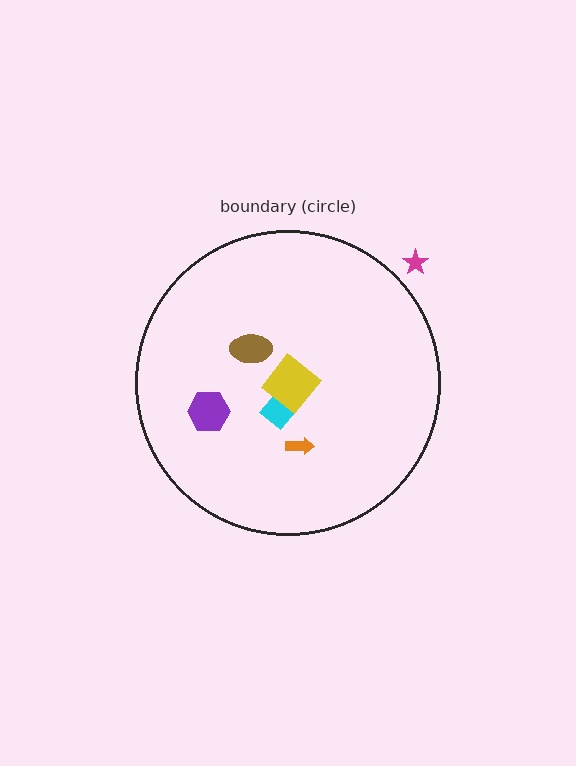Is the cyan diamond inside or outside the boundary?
Inside.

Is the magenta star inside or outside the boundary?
Outside.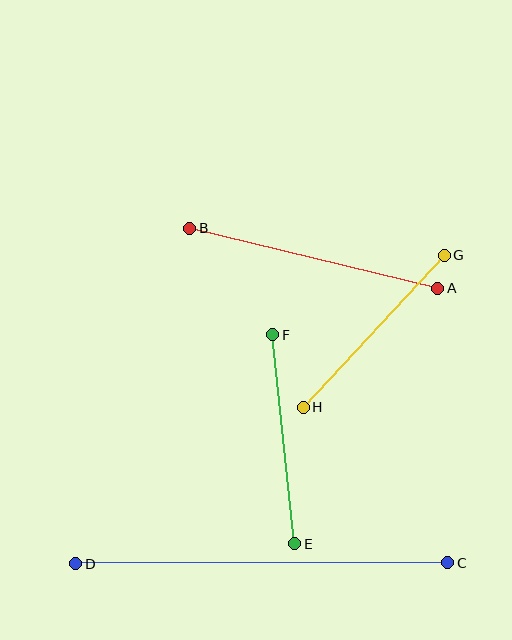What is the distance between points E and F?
The distance is approximately 210 pixels.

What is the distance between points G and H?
The distance is approximately 207 pixels.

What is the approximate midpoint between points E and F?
The midpoint is at approximately (284, 439) pixels.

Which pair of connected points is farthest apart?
Points C and D are farthest apart.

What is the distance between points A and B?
The distance is approximately 255 pixels.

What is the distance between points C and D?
The distance is approximately 372 pixels.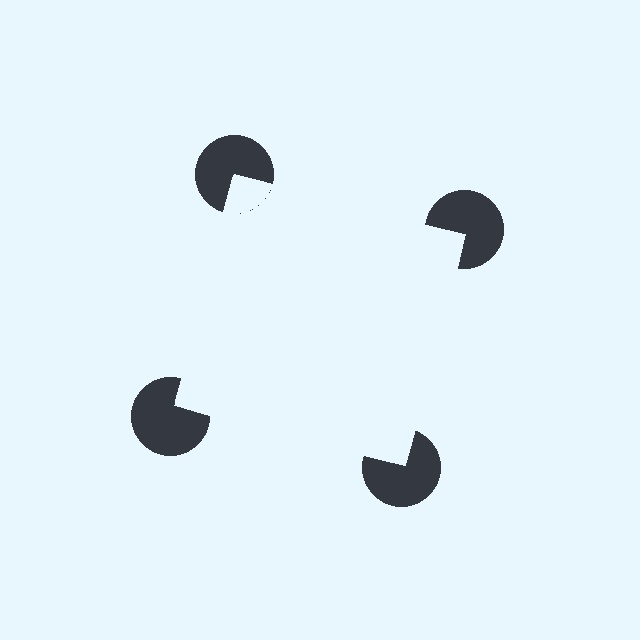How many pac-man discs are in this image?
There are 4 — one at each vertex of the illusory square.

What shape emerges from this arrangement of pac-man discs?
An illusory square — its edges are inferred from the aligned wedge cuts in the pac-man discs, not physically drawn.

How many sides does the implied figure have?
4 sides.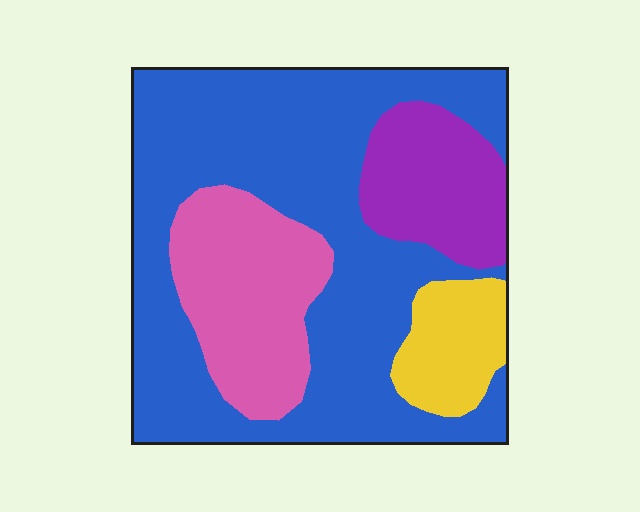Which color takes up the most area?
Blue, at roughly 60%.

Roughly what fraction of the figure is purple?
Purple covers 13% of the figure.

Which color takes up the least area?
Yellow, at roughly 10%.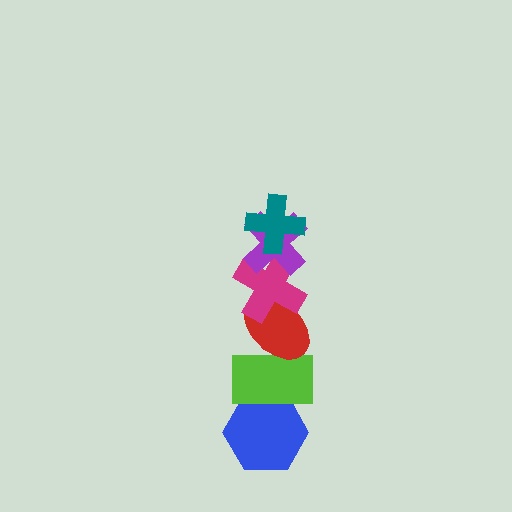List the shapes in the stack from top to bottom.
From top to bottom: the teal cross, the purple cross, the magenta cross, the red ellipse, the lime rectangle, the blue hexagon.